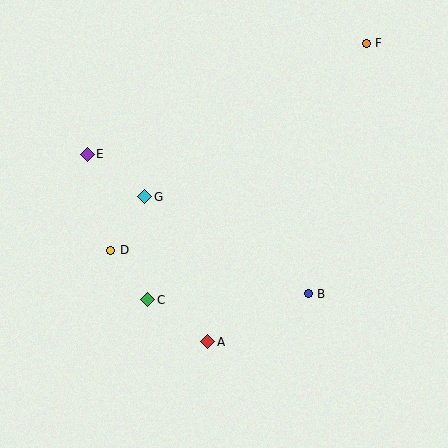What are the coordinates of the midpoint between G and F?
The midpoint between G and F is at (255, 120).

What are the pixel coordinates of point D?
Point D is at (111, 250).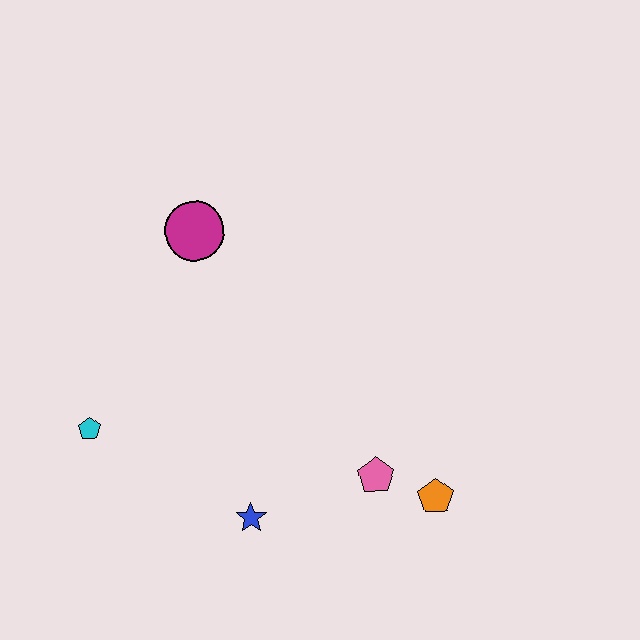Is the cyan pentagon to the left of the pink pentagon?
Yes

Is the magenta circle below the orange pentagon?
No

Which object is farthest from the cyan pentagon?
The orange pentagon is farthest from the cyan pentagon.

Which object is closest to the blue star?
The pink pentagon is closest to the blue star.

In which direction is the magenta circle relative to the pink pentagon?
The magenta circle is above the pink pentagon.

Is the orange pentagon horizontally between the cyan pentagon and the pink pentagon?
No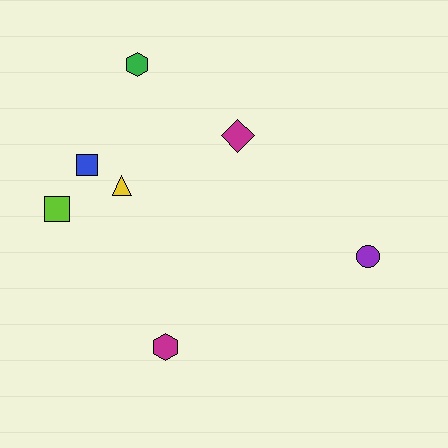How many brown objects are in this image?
There are no brown objects.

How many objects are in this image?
There are 7 objects.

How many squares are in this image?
There are 2 squares.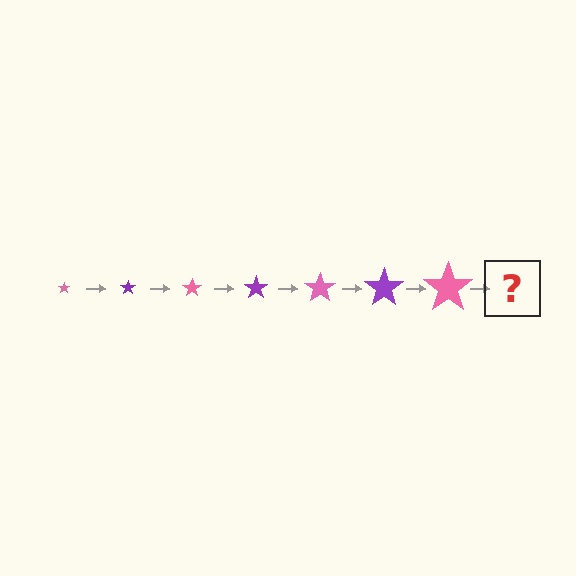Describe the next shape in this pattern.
It should be a purple star, larger than the previous one.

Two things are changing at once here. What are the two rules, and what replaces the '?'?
The two rules are that the star grows larger each step and the color cycles through pink and purple. The '?' should be a purple star, larger than the previous one.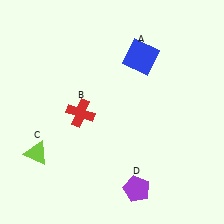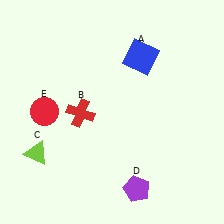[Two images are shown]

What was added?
A red circle (E) was added in Image 2.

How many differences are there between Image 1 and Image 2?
There is 1 difference between the two images.